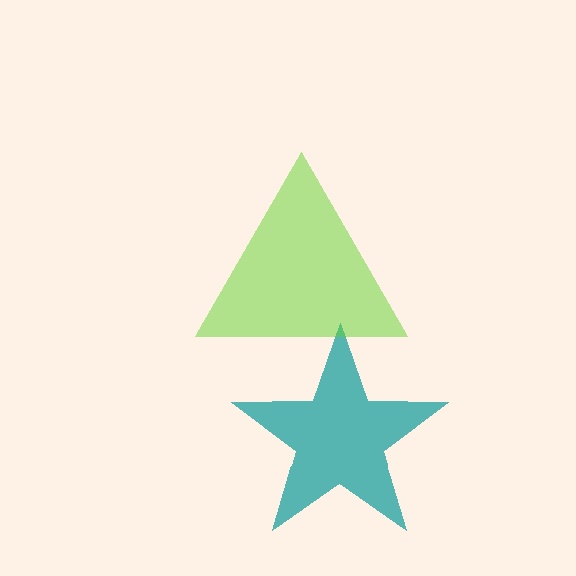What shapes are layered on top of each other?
The layered shapes are: a teal star, a lime triangle.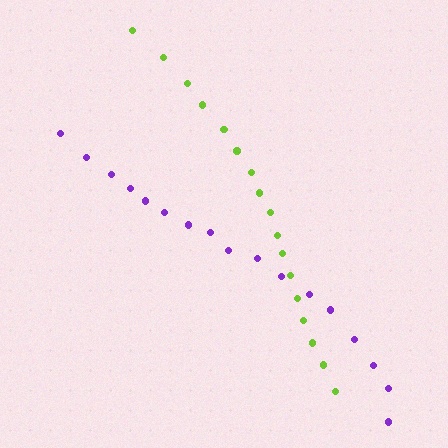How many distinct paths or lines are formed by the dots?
There are 2 distinct paths.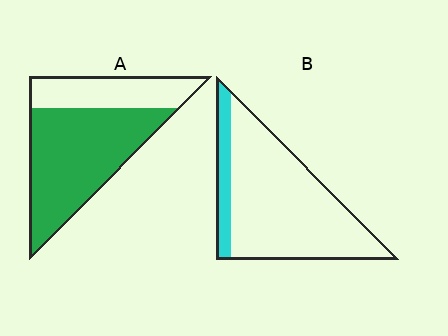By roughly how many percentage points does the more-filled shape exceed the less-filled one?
By roughly 55 percentage points (A over B).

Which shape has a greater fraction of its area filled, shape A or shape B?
Shape A.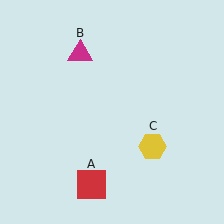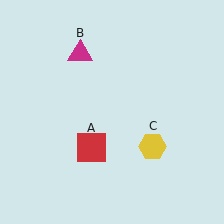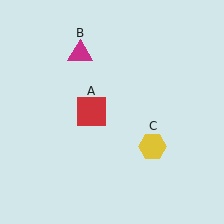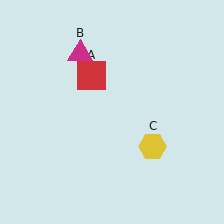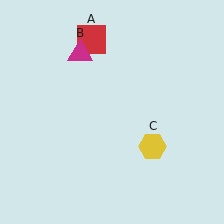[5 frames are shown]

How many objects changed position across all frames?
1 object changed position: red square (object A).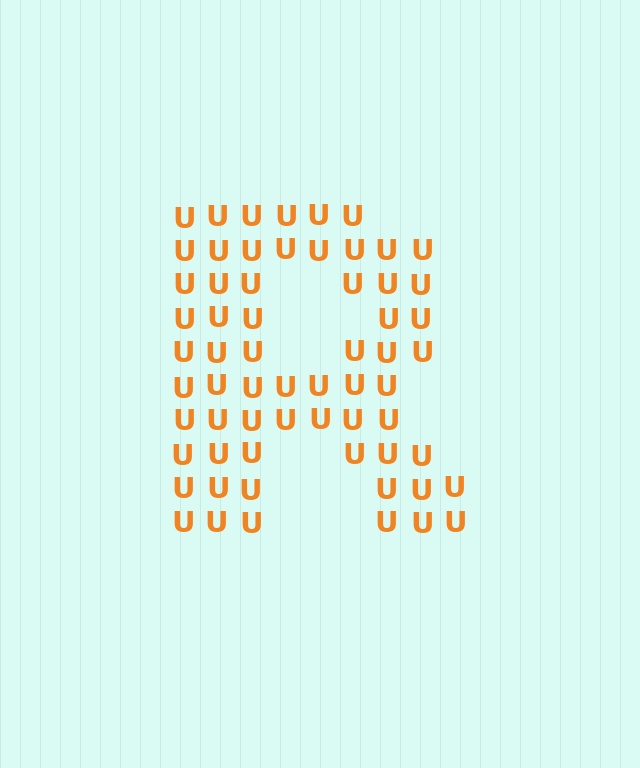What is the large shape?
The large shape is the letter R.